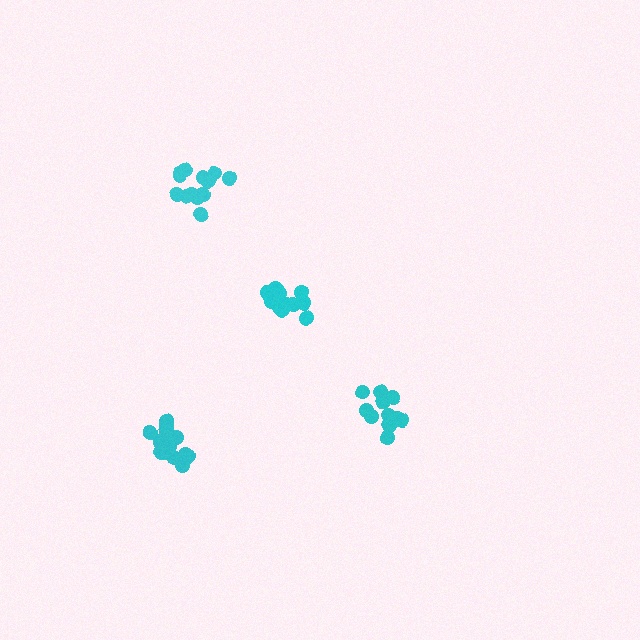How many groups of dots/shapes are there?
There are 4 groups.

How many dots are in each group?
Group 1: 14 dots, Group 2: 14 dots, Group 3: 17 dots, Group 4: 12 dots (57 total).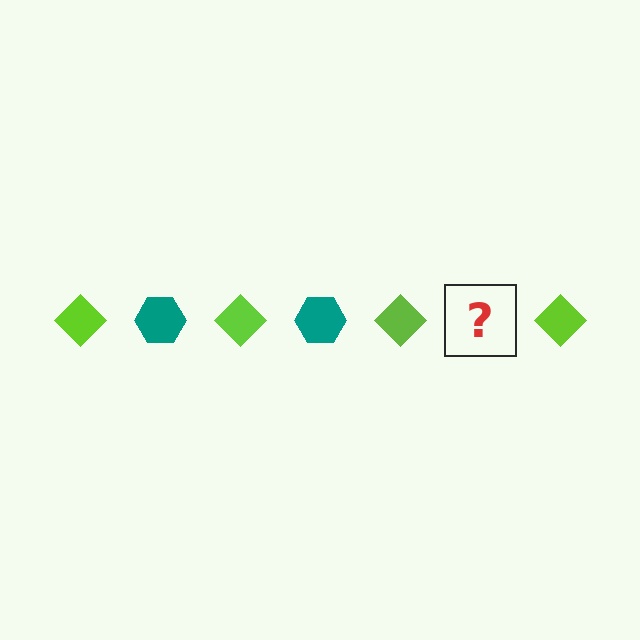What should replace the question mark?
The question mark should be replaced with a teal hexagon.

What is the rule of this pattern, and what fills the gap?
The rule is that the pattern alternates between lime diamond and teal hexagon. The gap should be filled with a teal hexagon.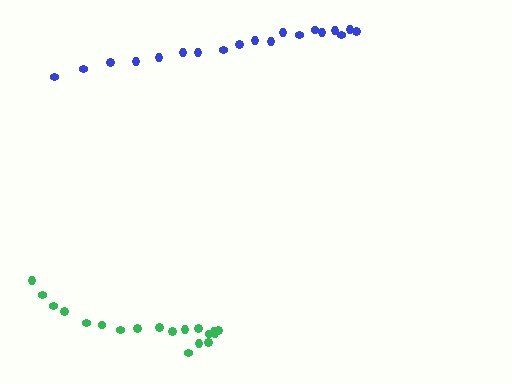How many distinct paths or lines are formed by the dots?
There are 2 distinct paths.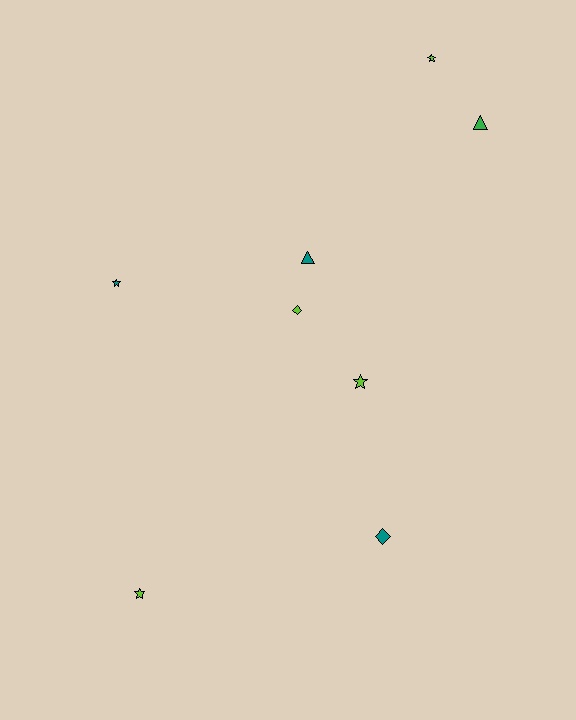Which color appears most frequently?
Lime, with 4 objects.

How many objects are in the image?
There are 8 objects.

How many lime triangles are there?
There are no lime triangles.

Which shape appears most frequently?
Star, with 4 objects.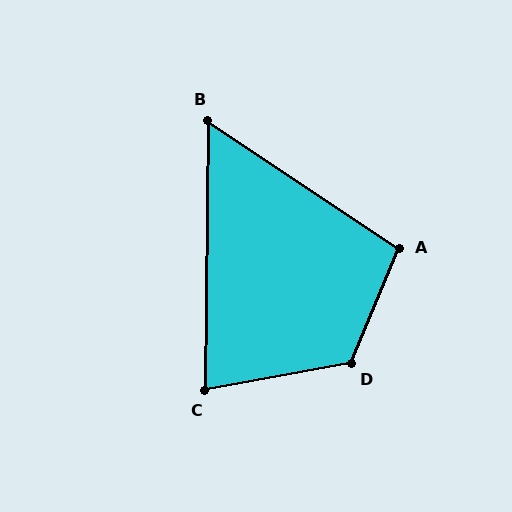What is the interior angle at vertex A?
Approximately 101 degrees (obtuse).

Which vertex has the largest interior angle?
D, at approximately 123 degrees.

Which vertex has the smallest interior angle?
B, at approximately 57 degrees.